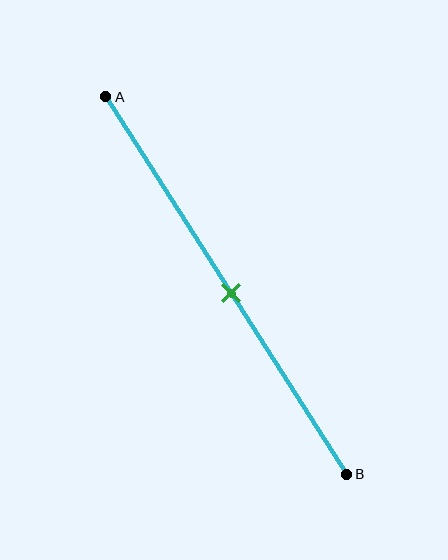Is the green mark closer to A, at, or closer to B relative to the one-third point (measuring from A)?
The green mark is closer to point B than the one-third point of segment AB.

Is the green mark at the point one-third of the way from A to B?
No, the mark is at about 50% from A, not at the 33% one-third point.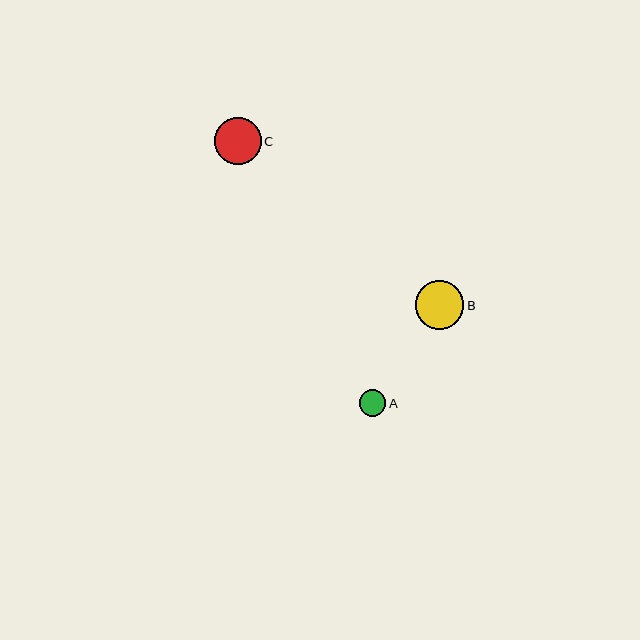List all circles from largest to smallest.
From largest to smallest: B, C, A.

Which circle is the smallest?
Circle A is the smallest with a size of approximately 27 pixels.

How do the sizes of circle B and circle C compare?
Circle B and circle C are approximately the same size.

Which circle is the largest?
Circle B is the largest with a size of approximately 49 pixels.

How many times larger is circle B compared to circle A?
Circle B is approximately 1.8 times the size of circle A.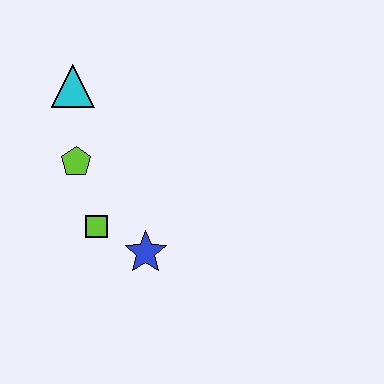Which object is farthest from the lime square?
The cyan triangle is farthest from the lime square.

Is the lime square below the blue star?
No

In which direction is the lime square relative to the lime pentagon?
The lime square is below the lime pentagon.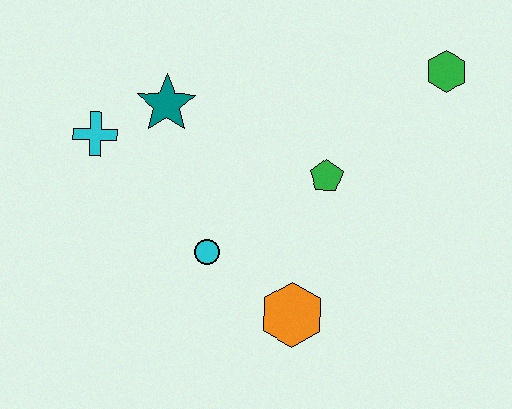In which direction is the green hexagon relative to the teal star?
The green hexagon is to the right of the teal star.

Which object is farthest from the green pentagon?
The cyan cross is farthest from the green pentagon.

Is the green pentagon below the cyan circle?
No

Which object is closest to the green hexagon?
The green pentagon is closest to the green hexagon.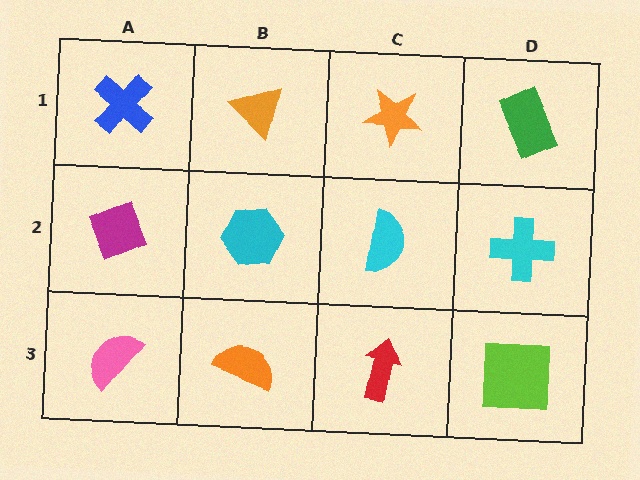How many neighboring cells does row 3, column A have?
2.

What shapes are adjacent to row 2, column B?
An orange triangle (row 1, column B), an orange semicircle (row 3, column B), a magenta diamond (row 2, column A), a cyan semicircle (row 2, column C).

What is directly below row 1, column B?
A cyan hexagon.